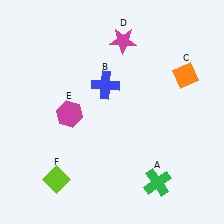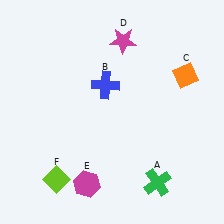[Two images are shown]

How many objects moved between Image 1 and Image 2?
1 object moved between the two images.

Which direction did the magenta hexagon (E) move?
The magenta hexagon (E) moved down.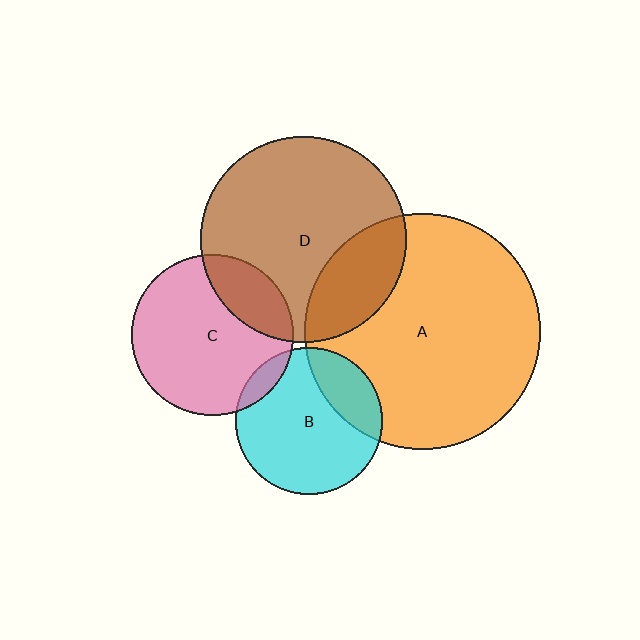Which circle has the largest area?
Circle A (orange).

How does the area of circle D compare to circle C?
Approximately 1.6 times.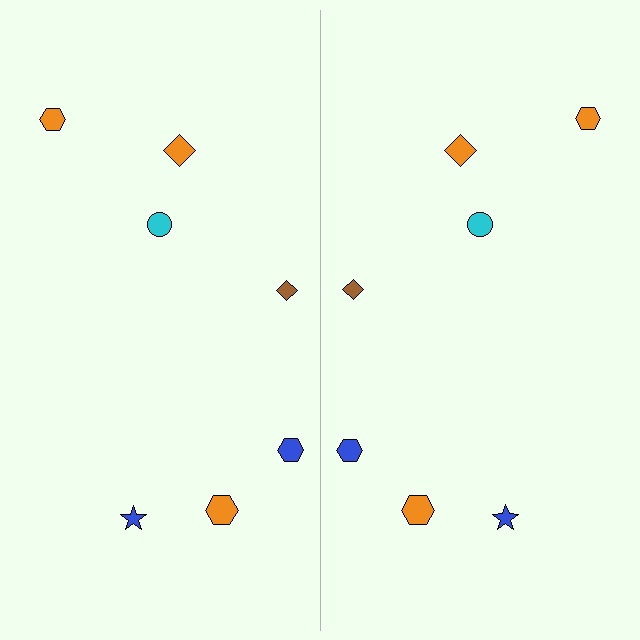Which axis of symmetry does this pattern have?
The pattern has a vertical axis of symmetry running through the center of the image.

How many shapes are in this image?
There are 14 shapes in this image.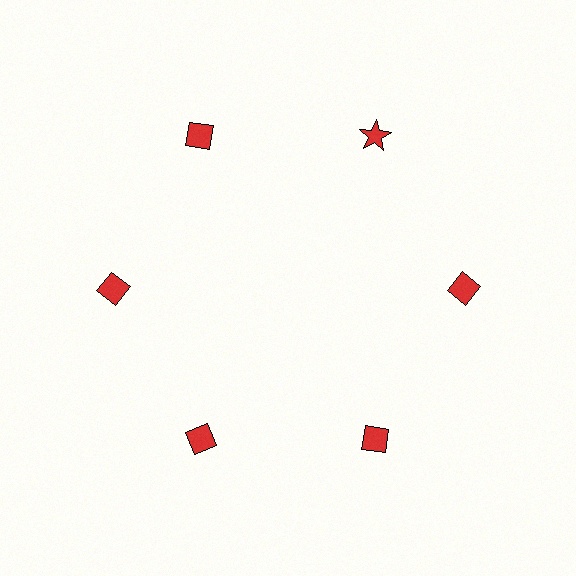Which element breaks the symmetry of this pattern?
The red star at roughly the 1 o'clock position breaks the symmetry. All other shapes are red diamonds.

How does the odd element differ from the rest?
It has a different shape: star instead of diamond.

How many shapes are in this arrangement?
There are 6 shapes arranged in a ring pattern.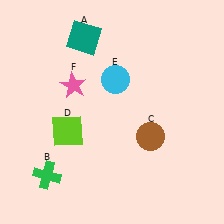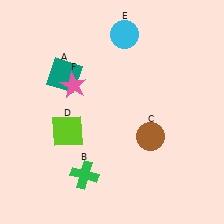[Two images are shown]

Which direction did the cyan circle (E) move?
The cyan circle (E) moved up.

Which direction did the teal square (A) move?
The teal square (A) moved down.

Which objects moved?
The objects that moved are: the teal square (A), the green cross (B), the cyan circle (E).